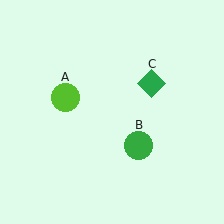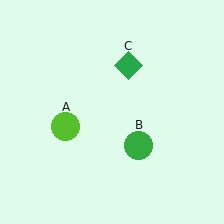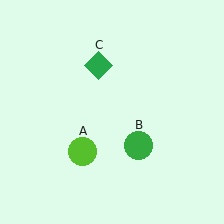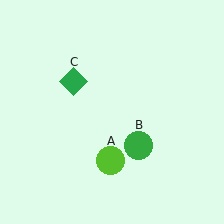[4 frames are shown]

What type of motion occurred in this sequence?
The lime circle (object A), green diamond (object C) rotated counterclockwise around the center of the scene.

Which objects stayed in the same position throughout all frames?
Green circle (object B) remained stationary.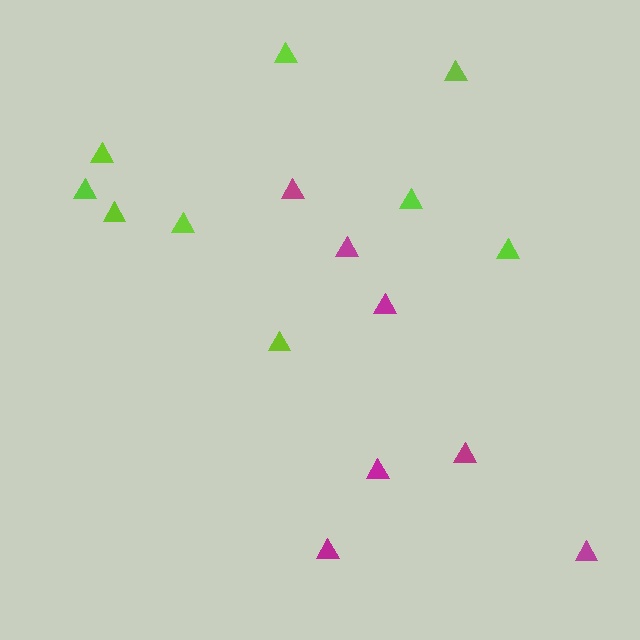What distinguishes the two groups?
There are 2 groups: one group of magenta triangles (7) and one group of lime triangles (9).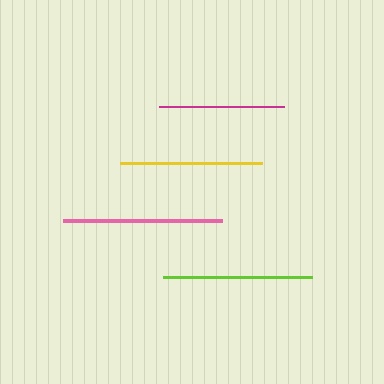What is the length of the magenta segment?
The magenta segment is approximately 125 pixels long.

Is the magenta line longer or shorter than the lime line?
The lime line is longer than the magenta line.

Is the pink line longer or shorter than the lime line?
The pink line is longer than the lime line.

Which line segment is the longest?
The pink line is the longest at approximately 160 pixels.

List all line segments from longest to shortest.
From longest to shortest: pink, lime, yellow, magenta.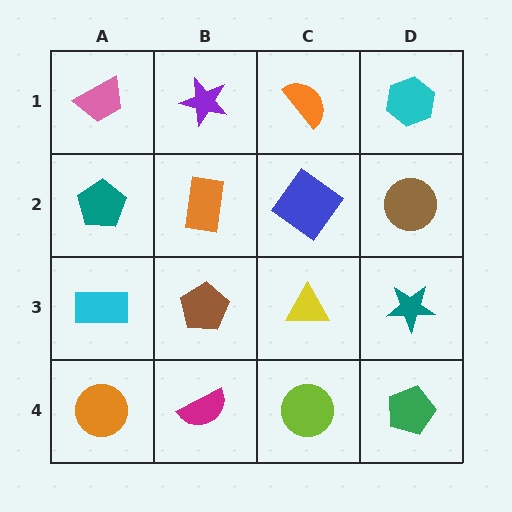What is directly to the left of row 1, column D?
An orange semicircle.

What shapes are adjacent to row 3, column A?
A teal pentagon (row 2, column A), an orange circle (row 4, column A), a brown pentagon (row 3, column B).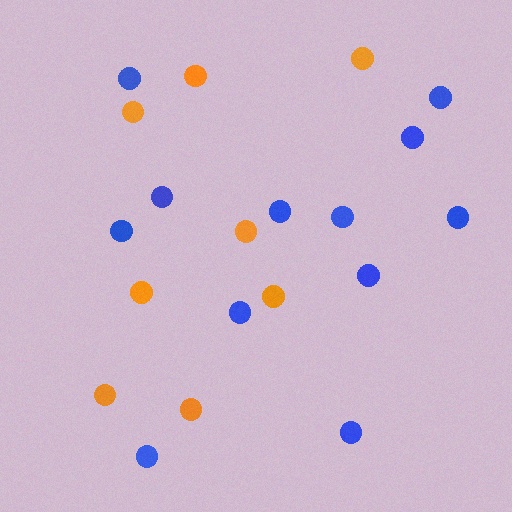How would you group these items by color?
There are 2 groups: one group of blue circles (12) and one group of orange circles (8).